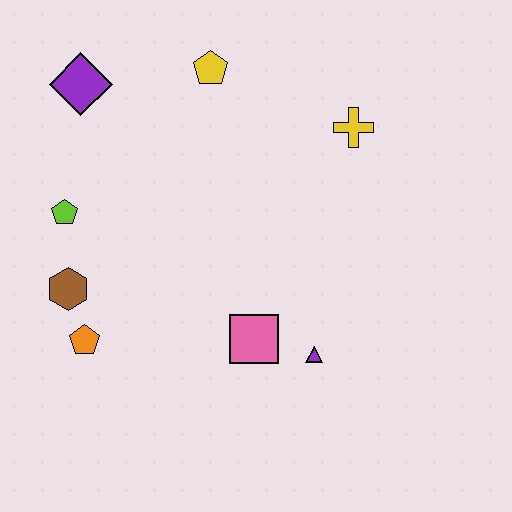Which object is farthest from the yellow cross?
The orange pentagon is farthest from the yellow cross.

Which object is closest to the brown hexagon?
The orange pentagon is closest to the brown hexagon.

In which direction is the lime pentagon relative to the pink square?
The lime pentagon is to the left of the pink square.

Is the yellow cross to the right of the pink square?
Yes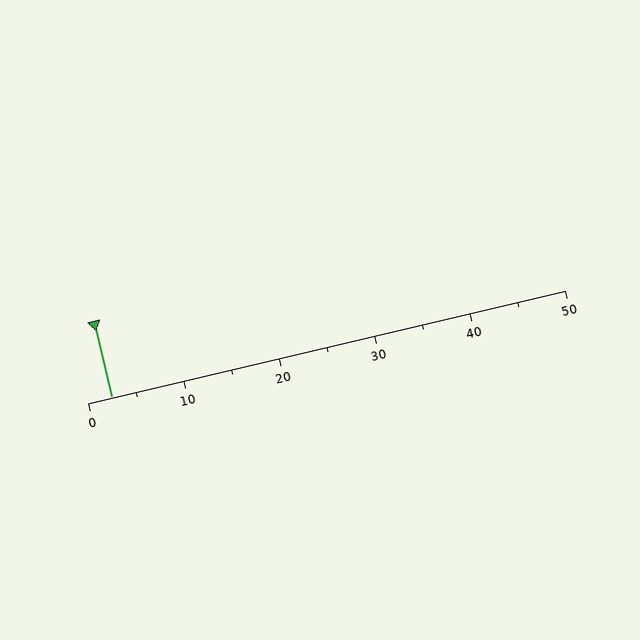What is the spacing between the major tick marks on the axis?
The major ticks are spaced 10 apart.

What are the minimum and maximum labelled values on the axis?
The axis runs from 0 to 50.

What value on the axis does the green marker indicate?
The marker indicates approximately 2.5.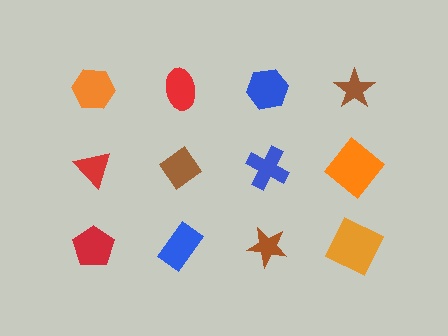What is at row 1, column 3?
A blue hexagon.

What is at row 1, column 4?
A brown star.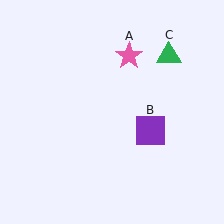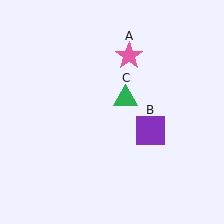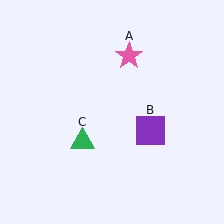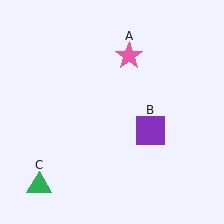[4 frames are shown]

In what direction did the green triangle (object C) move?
The green triangle (object C) moved down and to the left.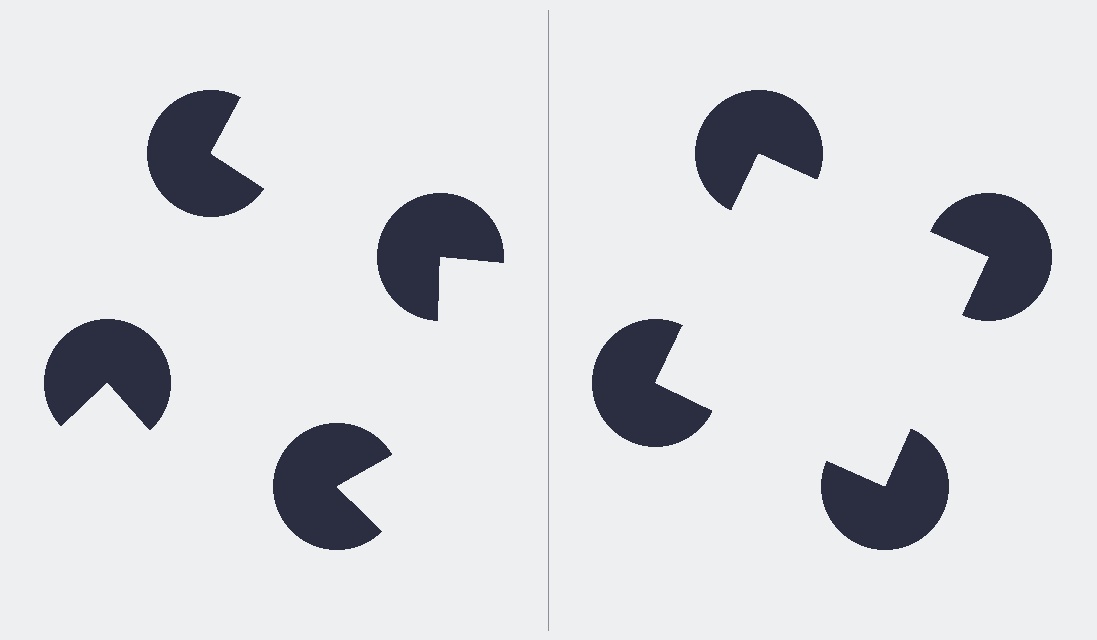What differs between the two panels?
The pac-man discs are positioned identically on both sides; only the wedge orientations differ. On the right they align to a square; on the left they are misaligned.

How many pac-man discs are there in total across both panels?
8 — 4 on each side.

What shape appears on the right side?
An illusory square.